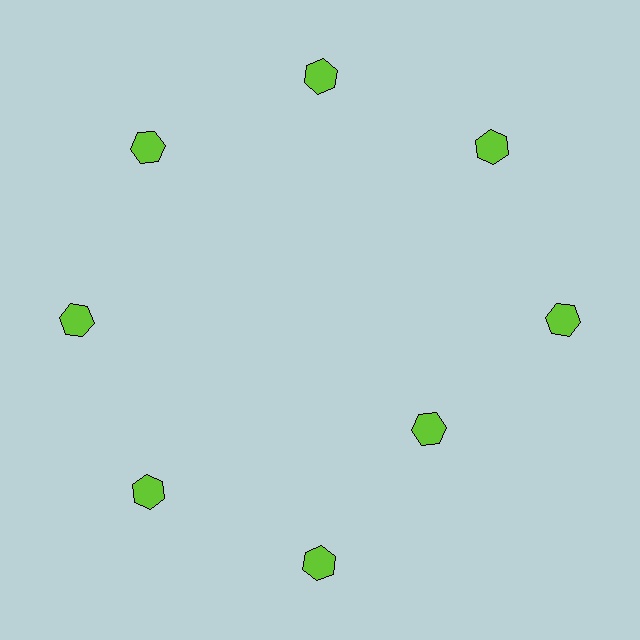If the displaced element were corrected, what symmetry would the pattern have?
It would have 8-fold rotational symmetry — the pattern would map onto itself every 45 degrees.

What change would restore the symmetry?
The symmetry would be restored by moving it outward, back onto the ring so that all 8 hexagons sit at equal angles and equal distance from the center.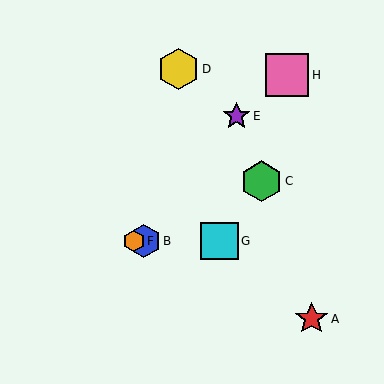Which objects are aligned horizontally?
Objects B, F, G are aligned horizontally.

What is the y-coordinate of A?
Object A is at y≈319.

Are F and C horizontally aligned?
No, F is at y≈241 and C is at y≈181.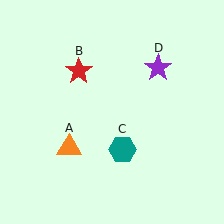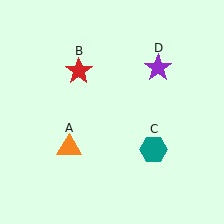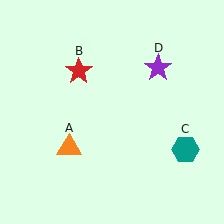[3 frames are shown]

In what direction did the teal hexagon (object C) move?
The teal hexagon (object C) moved right.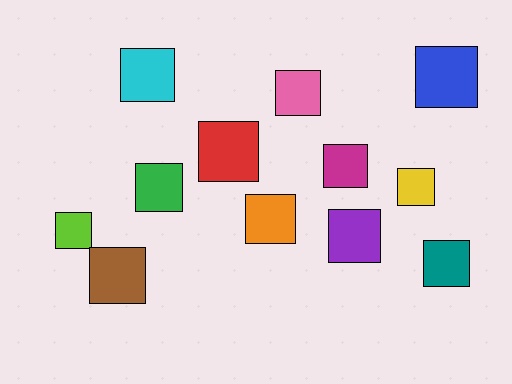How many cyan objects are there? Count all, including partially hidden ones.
There is 1 cyan object.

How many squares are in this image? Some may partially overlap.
There are 12 squares.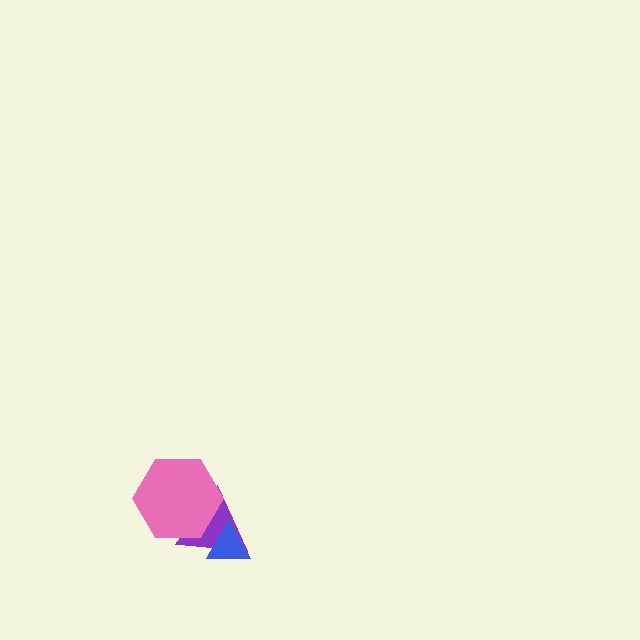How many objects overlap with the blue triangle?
1 object overlaps with the blue triangle.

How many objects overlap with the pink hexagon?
1 object overlaps with the pink hexagon.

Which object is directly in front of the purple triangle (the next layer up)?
The pink hexagon is directly in front of the purple triangle.